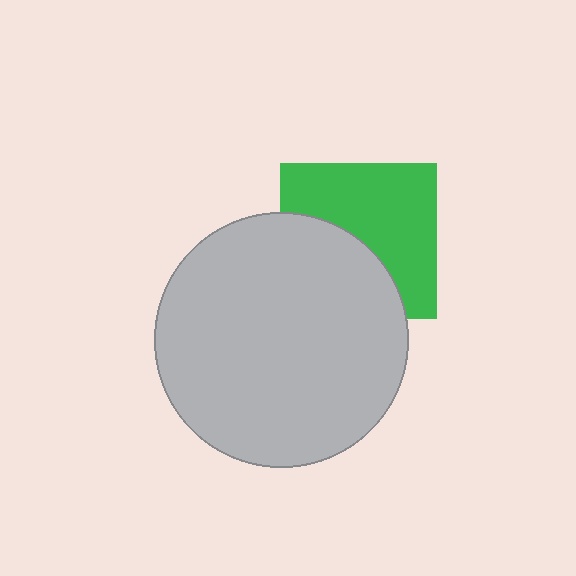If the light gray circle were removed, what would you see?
You would see the complete green square.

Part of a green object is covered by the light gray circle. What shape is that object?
It is a square.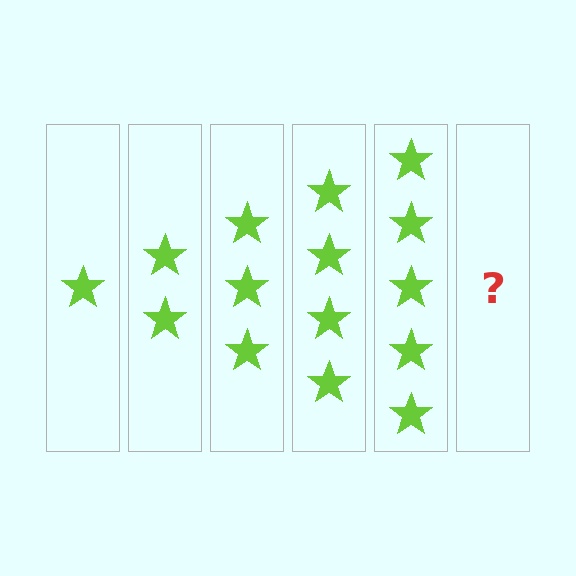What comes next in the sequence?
The next element should be 6 stars.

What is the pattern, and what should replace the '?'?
The pattern is that each step adds one more star. The '?' should be 6 stars.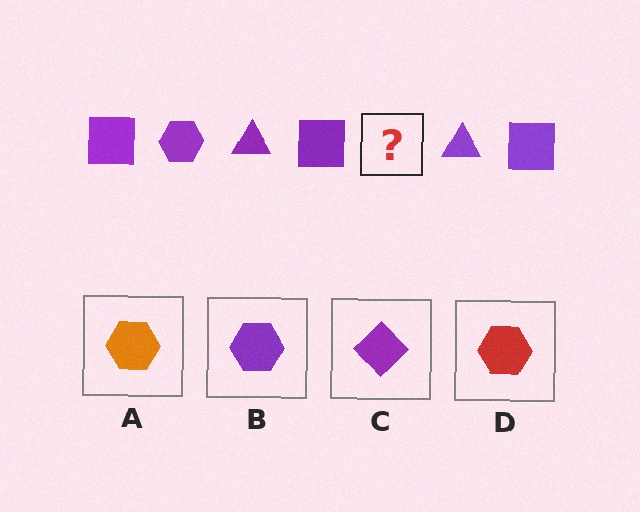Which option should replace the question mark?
Option B.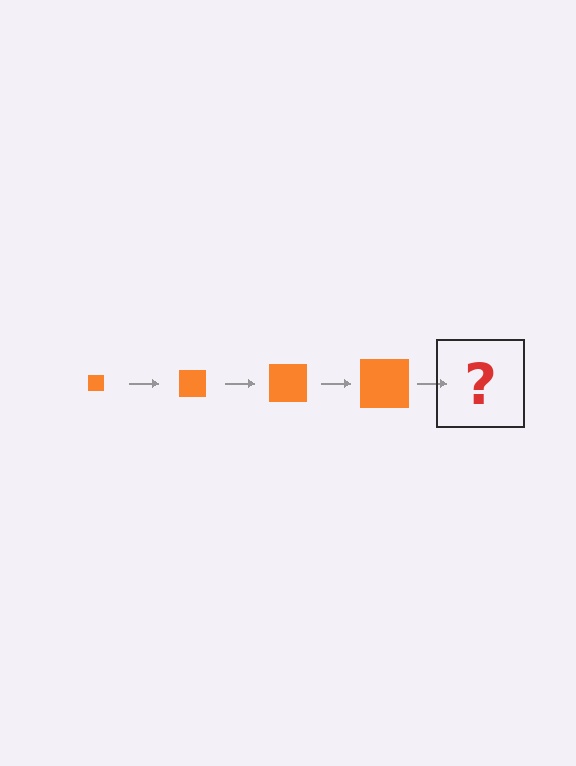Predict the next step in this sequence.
The next step is an orange square, larger than the previous one.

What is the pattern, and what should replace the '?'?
The pattern is that the square gets progressively larger each step. The '?' should be an orange square, larger than the previous one.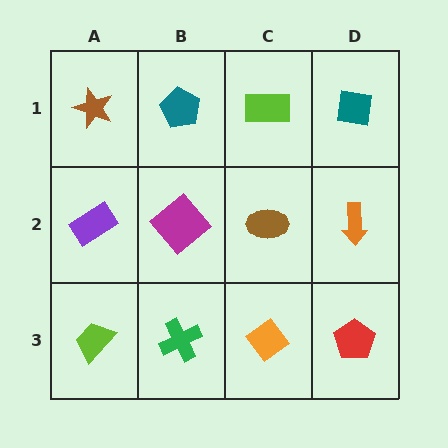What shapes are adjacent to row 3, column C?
A brown ellipse (row 2, column C), a green cross (row 3, column B), a red pentagon (row 3, column D).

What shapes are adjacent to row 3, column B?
A magenta diamond (row 2, column B), a lime trapezoid (row 3, column A), an orange diamond (row 3, column C).